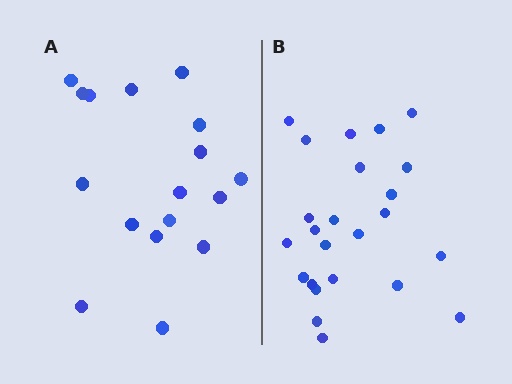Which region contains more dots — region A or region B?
Region B (the right region) has more dots.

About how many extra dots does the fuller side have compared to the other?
Region B has roughly 8 or so more dots than region A.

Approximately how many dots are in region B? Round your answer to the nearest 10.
About 20 dots. (The exact count is 24, which rounds to 20.)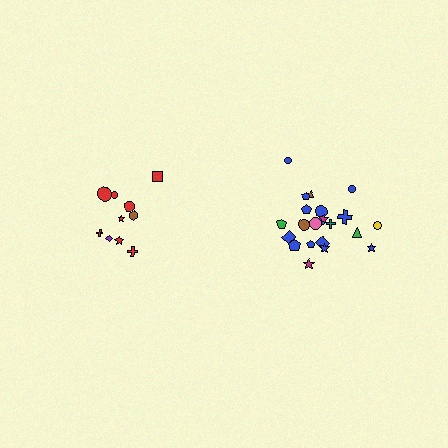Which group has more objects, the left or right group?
The right group.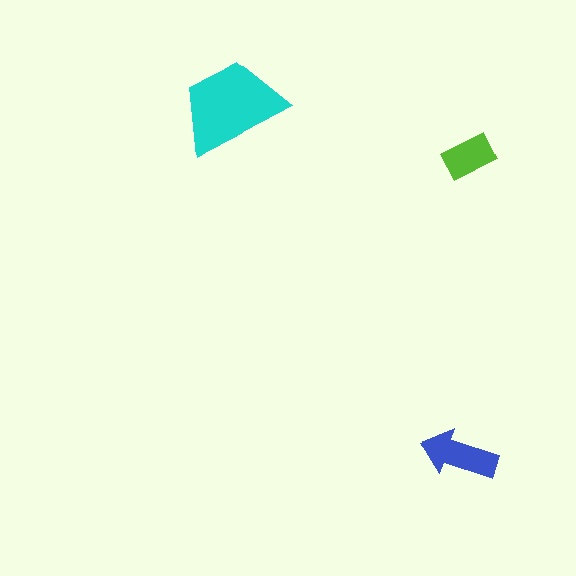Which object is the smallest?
The lime rectangle.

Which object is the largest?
The cyan trapezoid.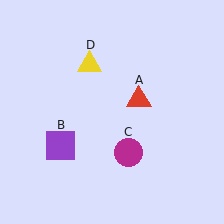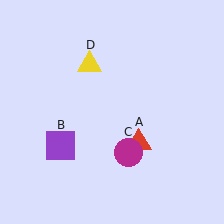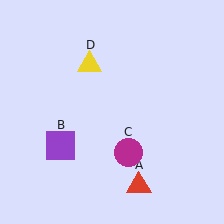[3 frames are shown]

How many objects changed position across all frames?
1 object changed position: red triangle (object A).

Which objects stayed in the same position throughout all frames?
Purple square (object B) and magenta circle (object C) and yellow triangle (object D) remained stationary.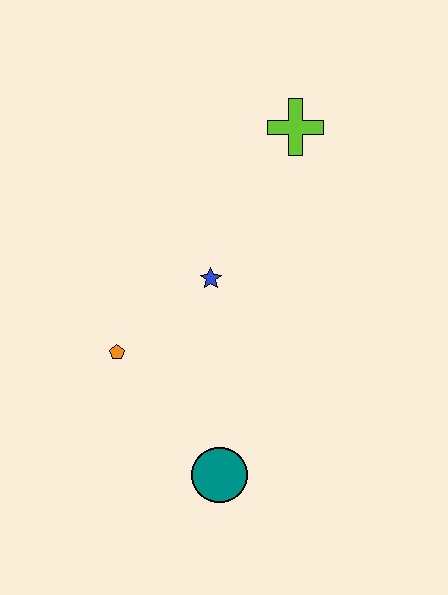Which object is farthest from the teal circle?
The lime cross is farthest from the teal circle.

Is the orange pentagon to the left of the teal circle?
Yes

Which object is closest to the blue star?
The orange pentagon is closest to the blue star.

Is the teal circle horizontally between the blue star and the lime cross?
Yes